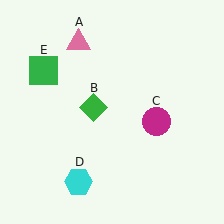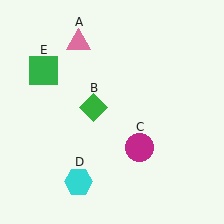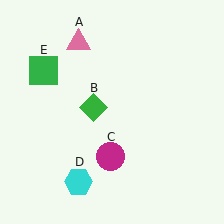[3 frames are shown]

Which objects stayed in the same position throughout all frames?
Pink triangle (object A) and green diamond (object B) and cyan hexagon (object D) and green square (object E) remained stationary.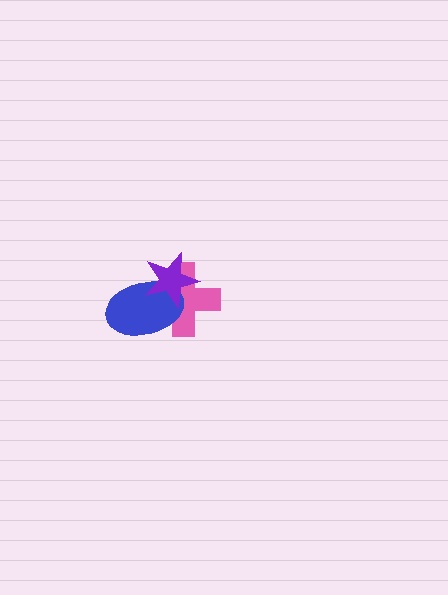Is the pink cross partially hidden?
Yes, it is partially covered by another shape.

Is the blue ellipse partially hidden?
Yes, it is partially covered by another shape.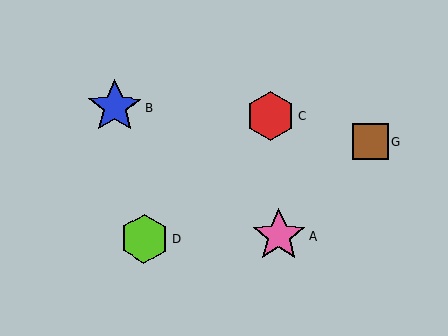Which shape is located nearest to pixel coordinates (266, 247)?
The pink star (labeled A) at (279, 236) is nearest to that location.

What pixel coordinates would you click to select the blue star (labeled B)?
Click at (115, 107) to select the blue star B.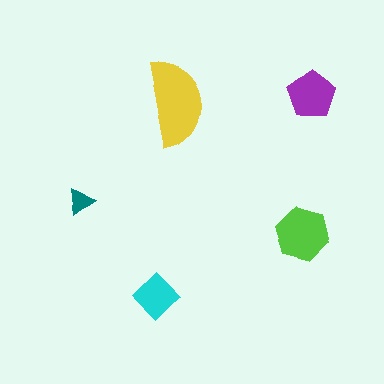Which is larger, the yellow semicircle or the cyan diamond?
The yellow semicircle.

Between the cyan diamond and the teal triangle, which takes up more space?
The cyan diamond.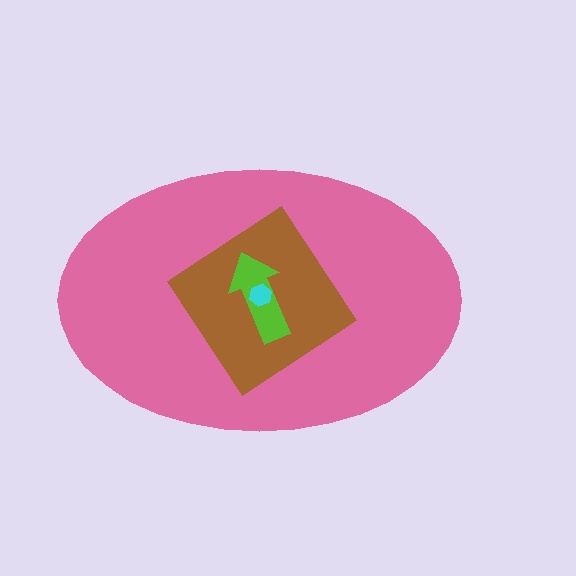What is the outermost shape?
The pink ellipse.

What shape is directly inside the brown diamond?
The lime arrow.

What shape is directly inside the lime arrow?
The cyan hexagon.